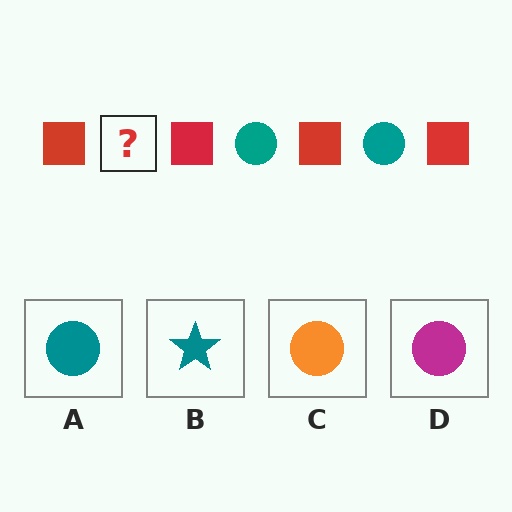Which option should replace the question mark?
Option A.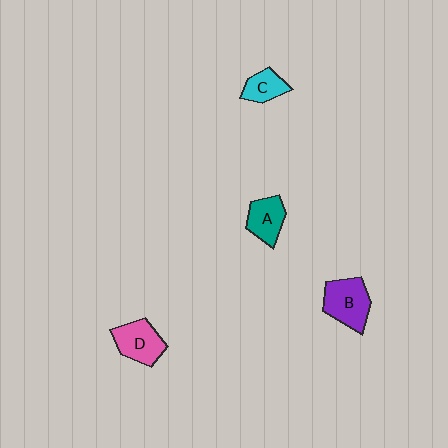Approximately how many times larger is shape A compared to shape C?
Approximately 1.3 times.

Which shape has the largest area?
Shape B (purple).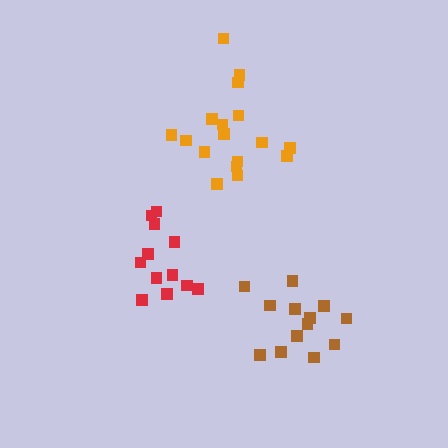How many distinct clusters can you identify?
There are 3 distinct clusters.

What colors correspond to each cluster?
The clusters are colored: red, orange, brown.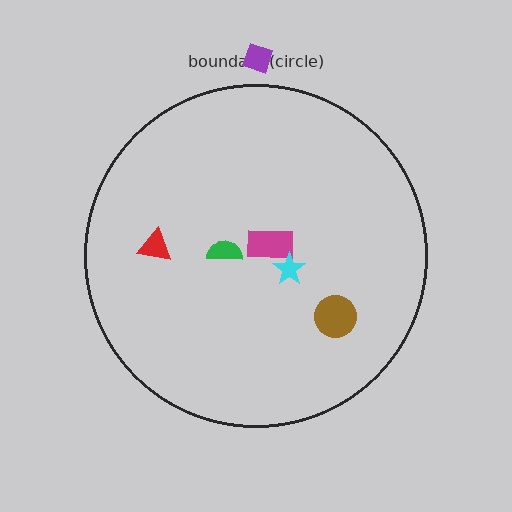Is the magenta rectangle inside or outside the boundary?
Inside.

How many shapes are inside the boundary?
5 inside, 1 outside.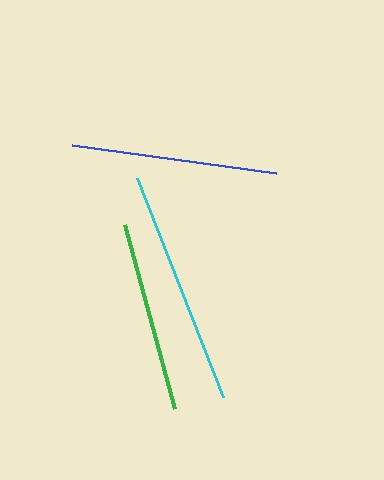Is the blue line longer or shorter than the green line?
The blue line is longer than the green line.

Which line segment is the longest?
The cyan line is the longest at approximately 235 pixels.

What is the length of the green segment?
The green segment is approximately 190 pixels long.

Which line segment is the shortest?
The green line is the shortest at approximately 190 pixels.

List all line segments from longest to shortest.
From longest to shortest: cyan, blue, green.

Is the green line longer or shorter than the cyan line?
The cyan line is longer than the green line.